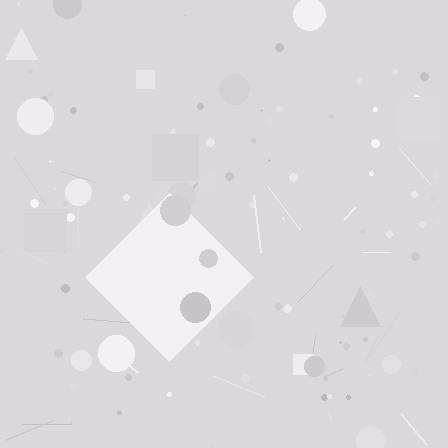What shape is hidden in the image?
A diamond is hidden in the image.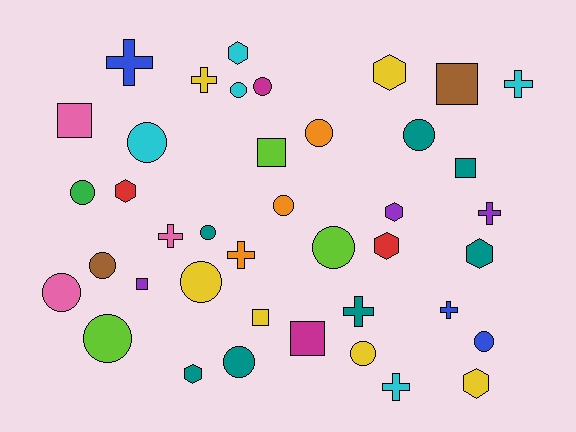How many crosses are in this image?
There are 9 crosses.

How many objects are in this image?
There are 40 objects.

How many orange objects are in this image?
There are 3 orange objects.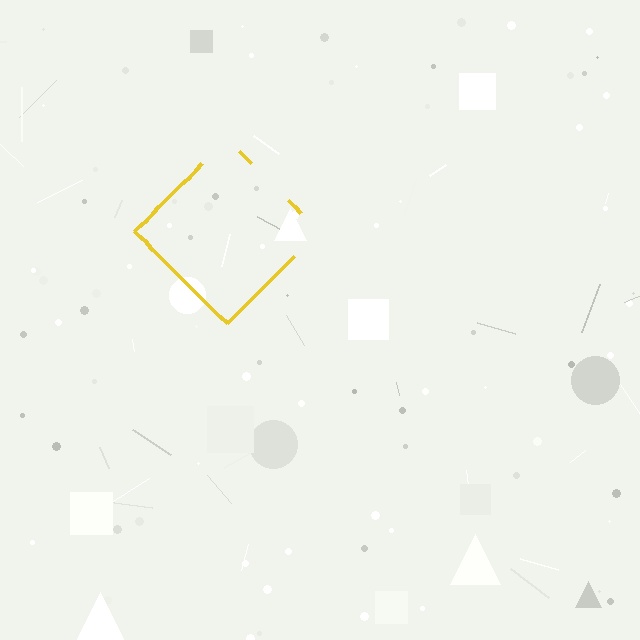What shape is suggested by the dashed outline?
The dashed outline suggests a diamond.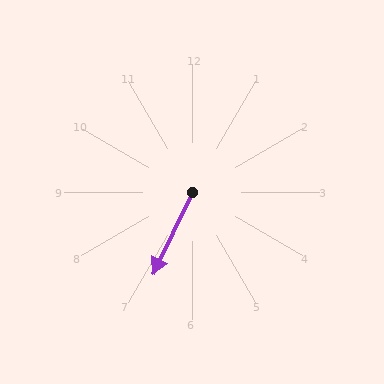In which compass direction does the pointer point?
Southwest.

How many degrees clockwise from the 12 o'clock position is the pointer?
Approximately 206 degrees.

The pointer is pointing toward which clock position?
Roughly 7 o'clock.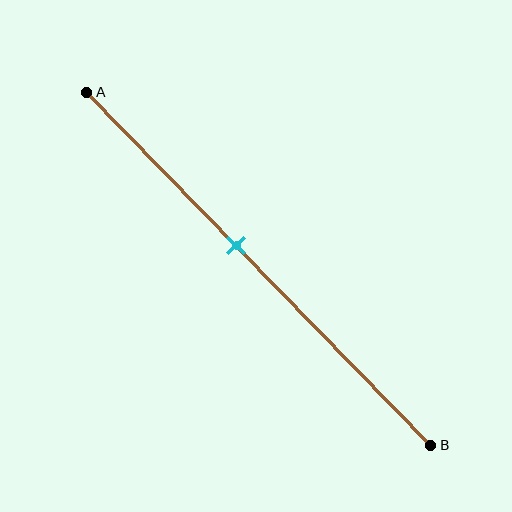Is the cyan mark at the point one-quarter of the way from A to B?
No, the mark is at about 45% from A, not at the 25% one-quarter point.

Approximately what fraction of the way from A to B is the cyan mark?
The cyan mark is approximately 45% of the way from A to B.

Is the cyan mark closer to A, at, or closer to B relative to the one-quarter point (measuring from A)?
The cyan mark is closer to point B than the one-quarter point of segment AB.